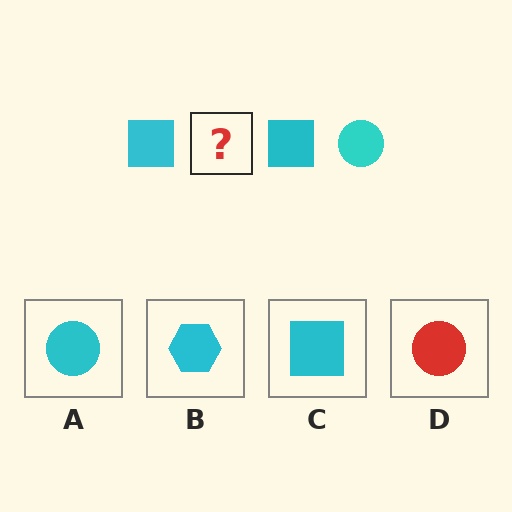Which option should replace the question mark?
Option A.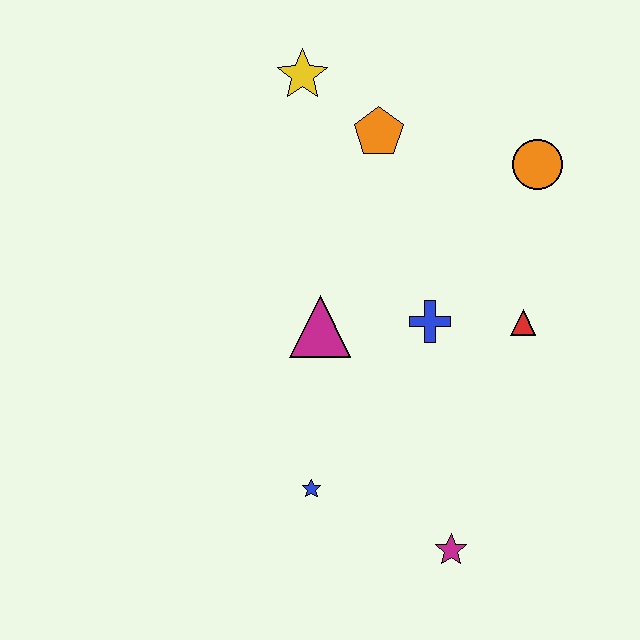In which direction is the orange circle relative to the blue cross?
The orange circle is above the blue cross.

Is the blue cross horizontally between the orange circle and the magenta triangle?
Yes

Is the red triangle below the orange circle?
Yes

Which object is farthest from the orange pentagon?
The magenta star is farthest from the orange pentagon.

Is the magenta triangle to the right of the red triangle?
No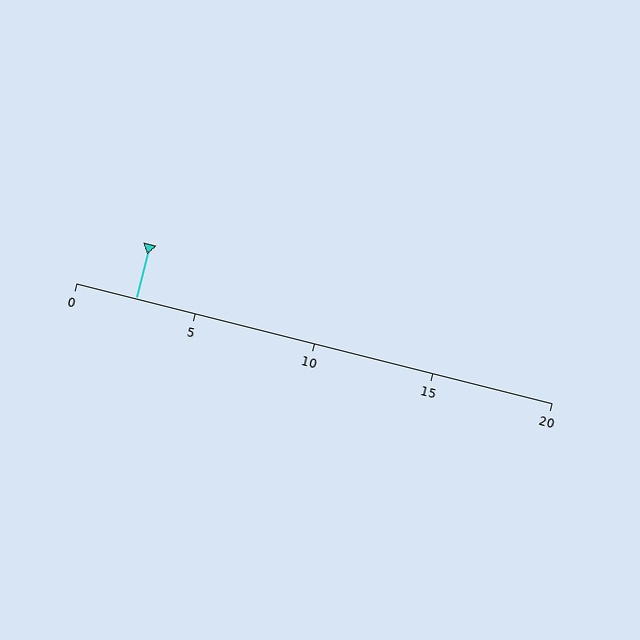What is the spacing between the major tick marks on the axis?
The major ticks are spaced 5 apart.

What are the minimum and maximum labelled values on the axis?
The axis runs from 0 to 20.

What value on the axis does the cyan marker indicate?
The marker indicates approximately 2.5.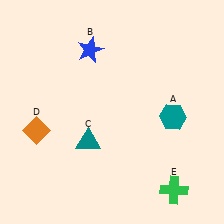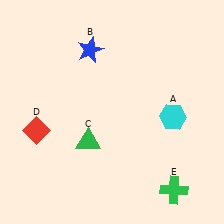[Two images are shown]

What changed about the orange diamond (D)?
In Image 1, D is orange. In Image 2, it changed to red.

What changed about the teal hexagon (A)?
In Image 1, A is teal. In Image 2, it changed to cyan.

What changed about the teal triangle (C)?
In Image 1, C is teal. In Image 2, it changed to green.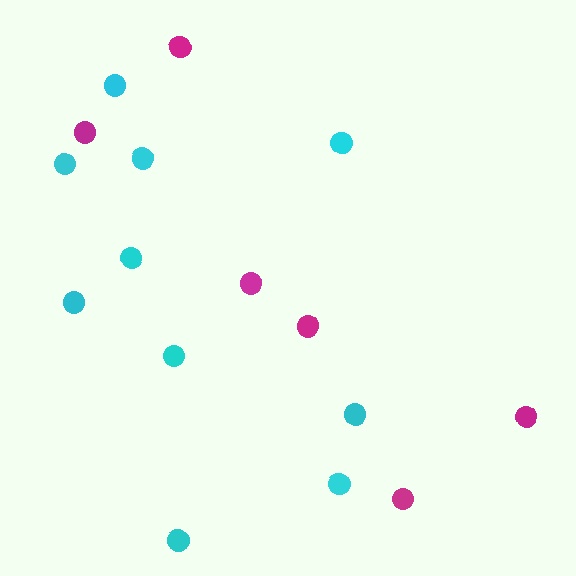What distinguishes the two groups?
There are 2 groups: one group of cyan circles (10) and one group of magenta circles (6).